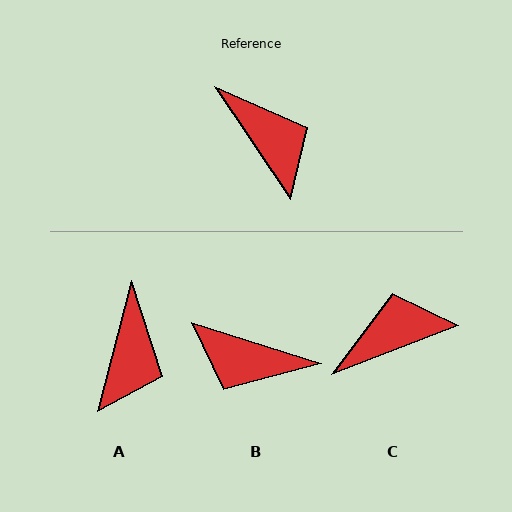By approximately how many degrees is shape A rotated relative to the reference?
Approximately 49 degrees clockwise.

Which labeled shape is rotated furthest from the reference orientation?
B, about 141 degrees away.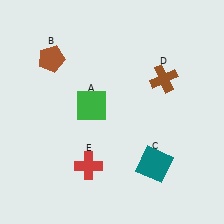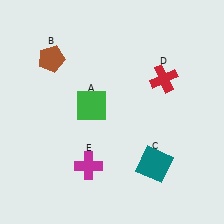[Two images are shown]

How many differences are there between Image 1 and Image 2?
There are 2 differences between the two images.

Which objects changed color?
D changed from brown to red. E changed from red to magenta.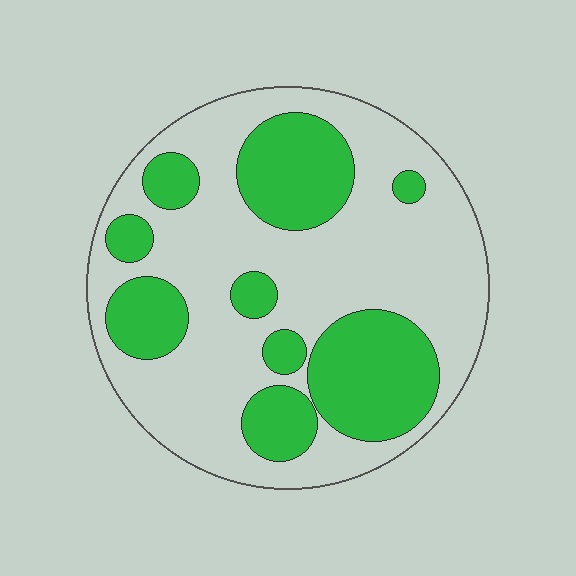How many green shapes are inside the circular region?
9.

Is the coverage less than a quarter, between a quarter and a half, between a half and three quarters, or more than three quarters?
Between a quarter and a half.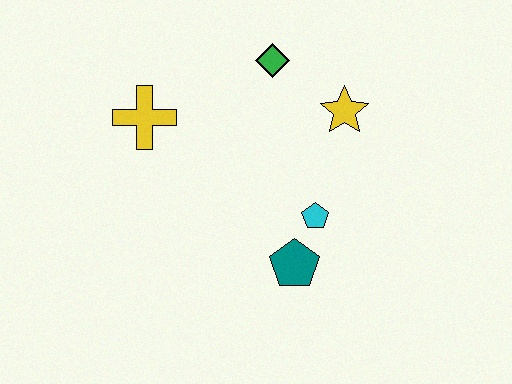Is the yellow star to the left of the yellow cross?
No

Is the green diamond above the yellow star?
Yes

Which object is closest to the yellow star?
The green diamond is closest to the yellow star.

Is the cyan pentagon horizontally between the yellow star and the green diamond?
Yes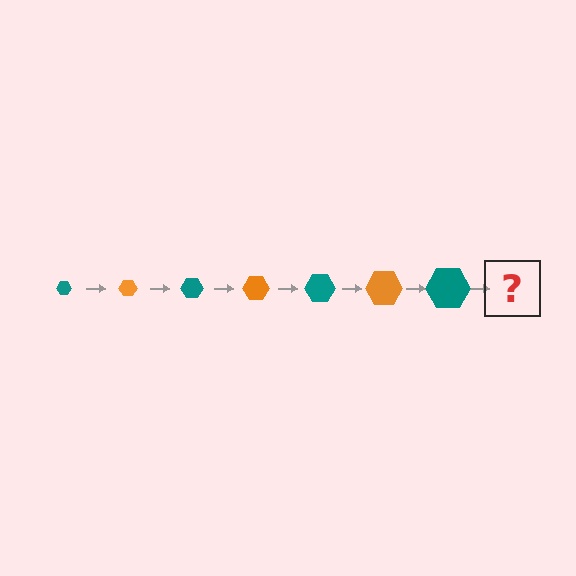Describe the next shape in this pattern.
It should be an orange hexagon, larger than the previous one.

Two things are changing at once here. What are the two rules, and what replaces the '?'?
The two rules are that the hexagon grows larger each step and the color cycles through teal and orange. The '?' should be an orange hexagon, larger than the previous one.